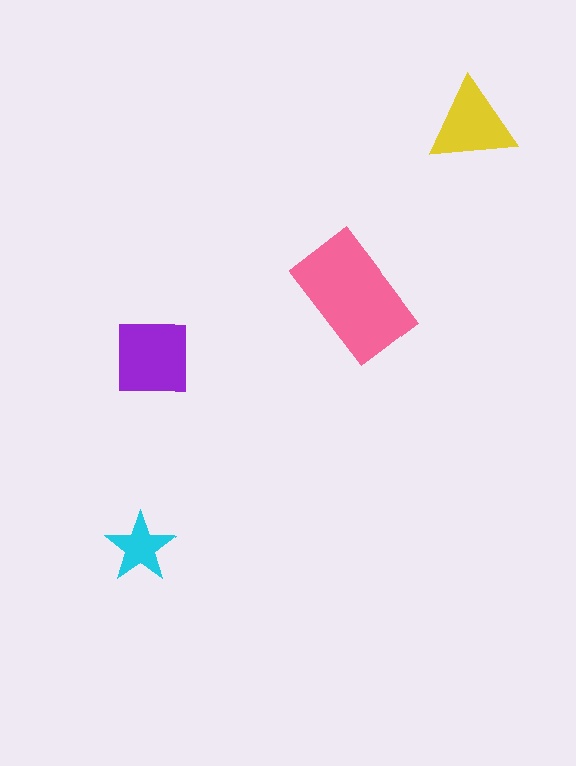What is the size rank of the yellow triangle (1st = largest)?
3rd.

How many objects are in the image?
There are 4 objects in the image.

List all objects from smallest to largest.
The cyan star, the yellow triangle, the purple square, the pink rectangle.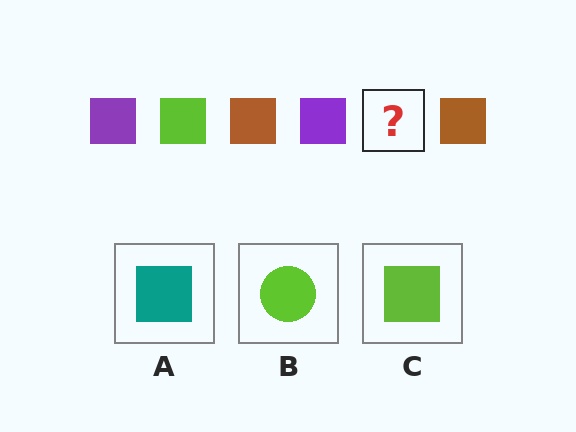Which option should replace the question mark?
Option C.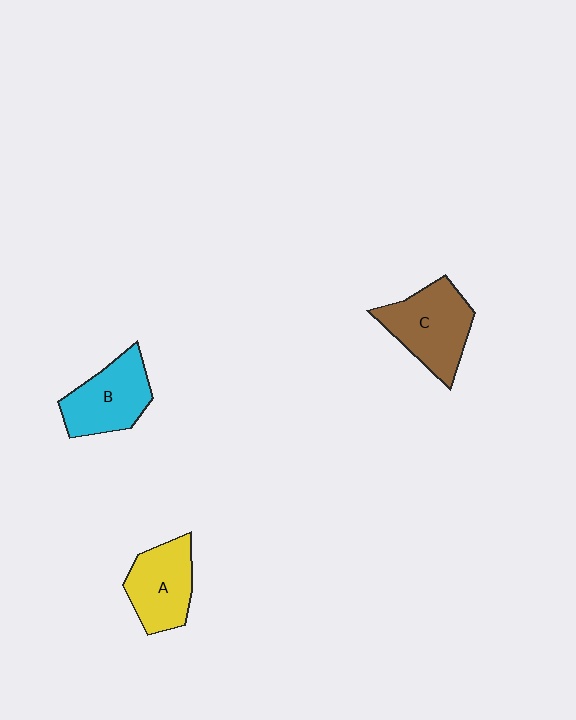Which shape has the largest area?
Shape C (brown).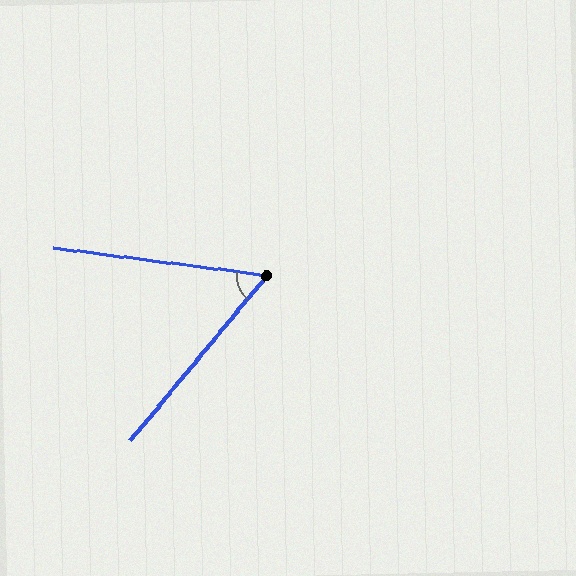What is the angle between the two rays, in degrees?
Approximately 58 degrees.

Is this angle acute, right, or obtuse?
It is acute.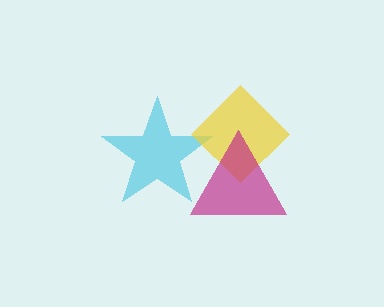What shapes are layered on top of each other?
The layered shapes are: a cyan star, a yellow diamond, a magenta triangle.